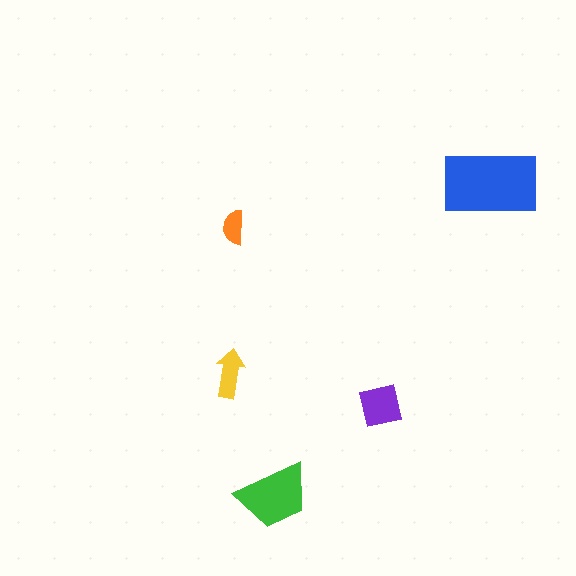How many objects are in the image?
There are 5 objects in the image.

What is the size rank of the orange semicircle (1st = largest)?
5th.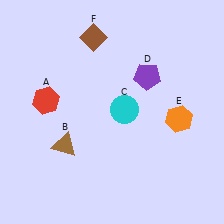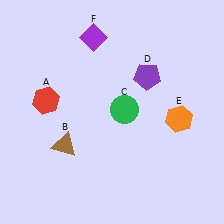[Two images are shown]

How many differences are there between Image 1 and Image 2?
There are 2 differences between the two images.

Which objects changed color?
C changed from cyan to green. F changed from brown to purple.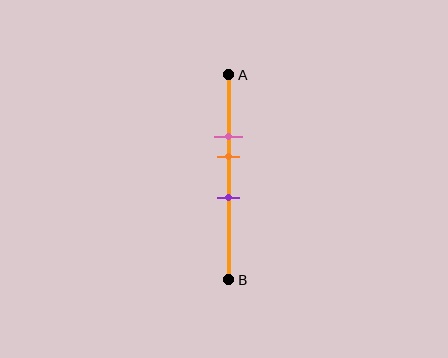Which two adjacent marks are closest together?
The pink and orange marks are the closest adjacent pair.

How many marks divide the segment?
There are 3 marks dividing the segment.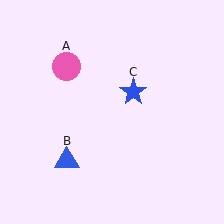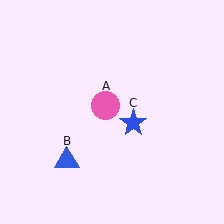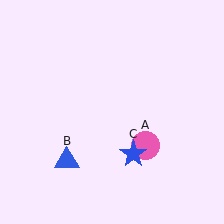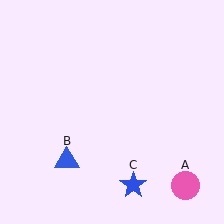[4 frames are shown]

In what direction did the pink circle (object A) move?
The pink circle (object A) moved down and to the right.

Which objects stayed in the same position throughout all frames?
Blue triangle (object B) remained stationary.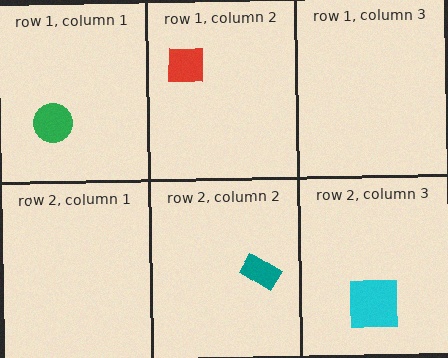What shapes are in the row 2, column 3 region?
The cyan square.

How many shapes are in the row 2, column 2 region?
1.